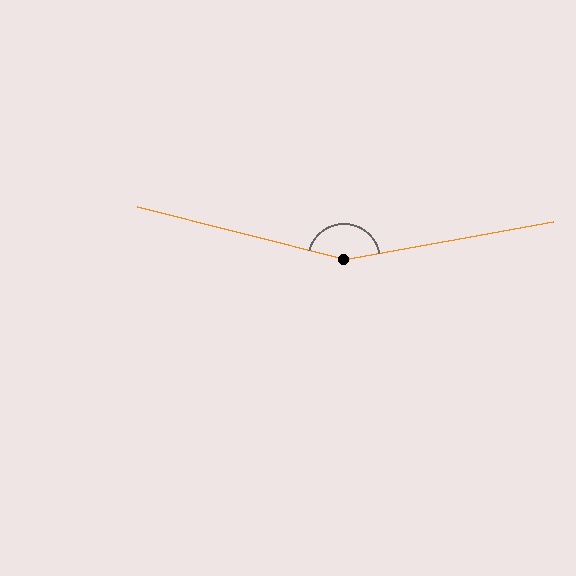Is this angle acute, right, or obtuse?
It is obtuse.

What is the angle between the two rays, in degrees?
Approximately 155 degrees.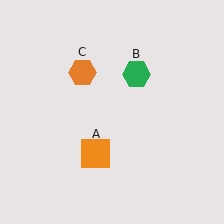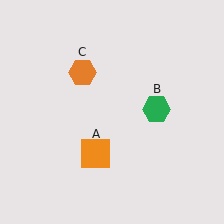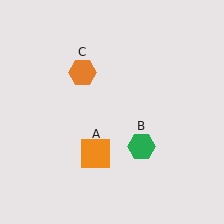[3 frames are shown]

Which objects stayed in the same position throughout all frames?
Orange square (object A) and orange hexagon (object C) remained stationary.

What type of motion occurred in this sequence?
The green hexagon (object B) rotated clockwise around the center of the scene.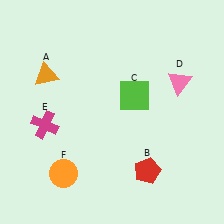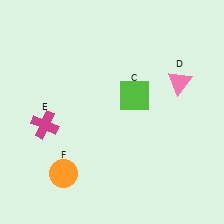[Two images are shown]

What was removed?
The orange triangle (A), the red pentagon (B) were removed in Image 2.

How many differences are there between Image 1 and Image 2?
There are 2 differences between the two images.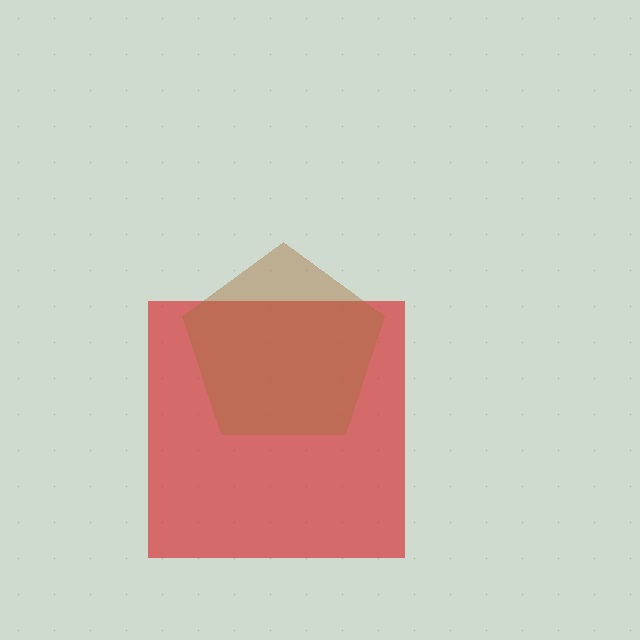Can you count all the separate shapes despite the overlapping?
Yes, there are 2 separate shapes.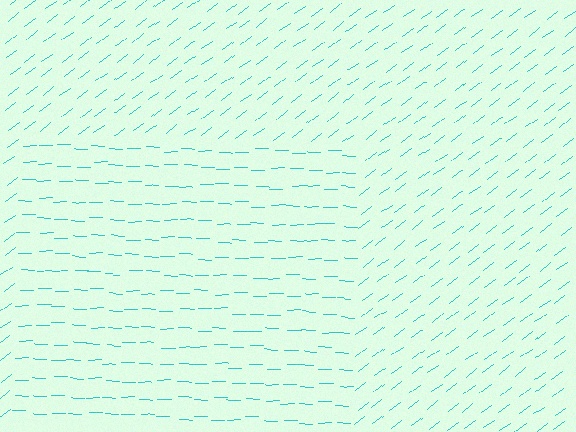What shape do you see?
I see a rectangle.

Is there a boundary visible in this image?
Yes, there is a texture boundary formed by a change in line orientation.